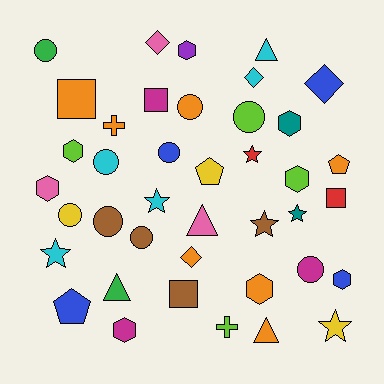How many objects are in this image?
There are 40 objects.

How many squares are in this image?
There are 4 squares.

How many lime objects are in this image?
There are 4 lime objects.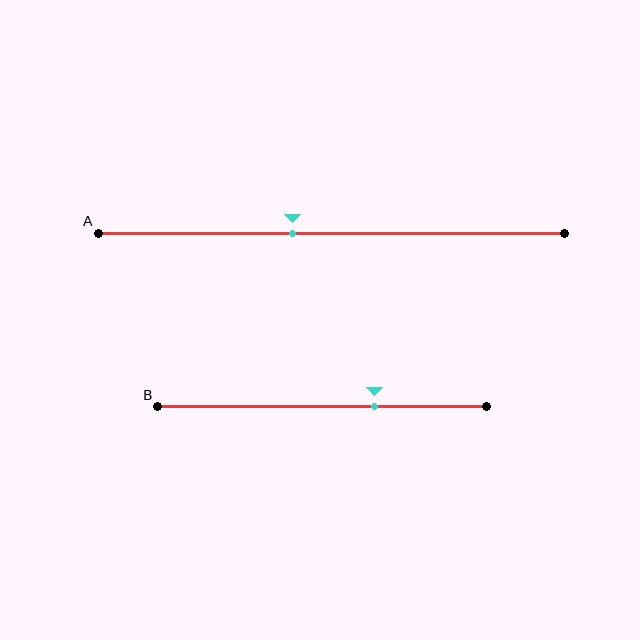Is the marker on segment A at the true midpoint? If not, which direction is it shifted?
No, the marker on segment A is shifted to the left by about 8% of the segment length.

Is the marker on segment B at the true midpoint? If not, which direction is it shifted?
No, the marker on segment B is shifted to the right by about 16% of the segment length.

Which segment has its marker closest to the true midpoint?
Segment A has its marker closest to the true midpoint.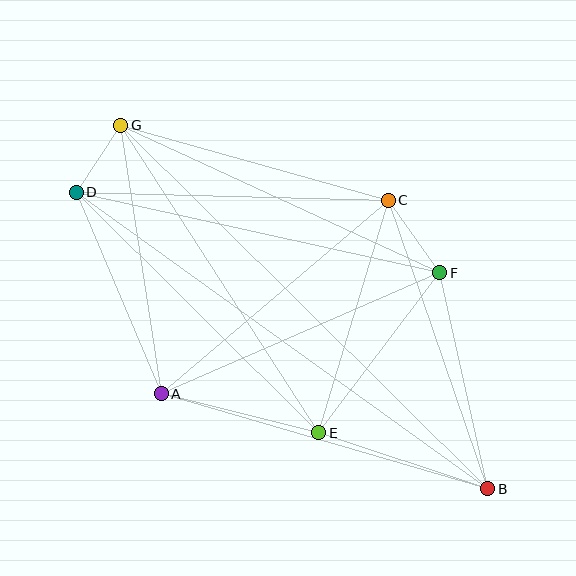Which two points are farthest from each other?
Points B and G are farthest from each other.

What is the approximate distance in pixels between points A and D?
The distance between A and D is approximately 218 pixels.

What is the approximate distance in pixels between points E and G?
The distance between E and G is approximately 366 pixels.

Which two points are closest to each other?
Points D and G are closest to each other.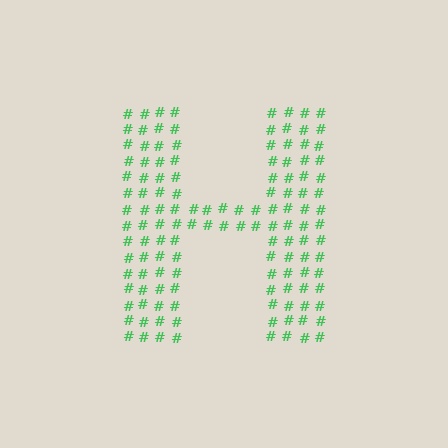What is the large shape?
The large shape is the letter H.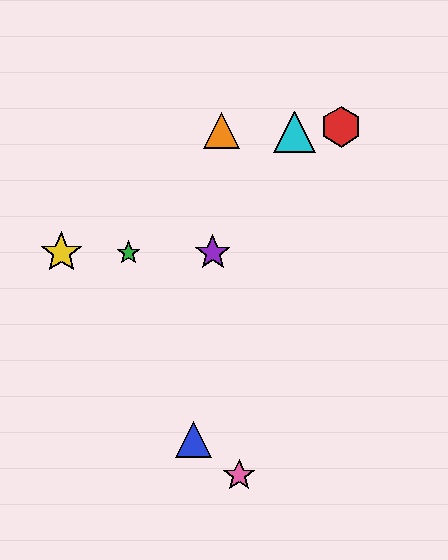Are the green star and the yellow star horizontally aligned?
Yes, both are at y≈253.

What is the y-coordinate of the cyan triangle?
The cyan triangle is at y≈132.